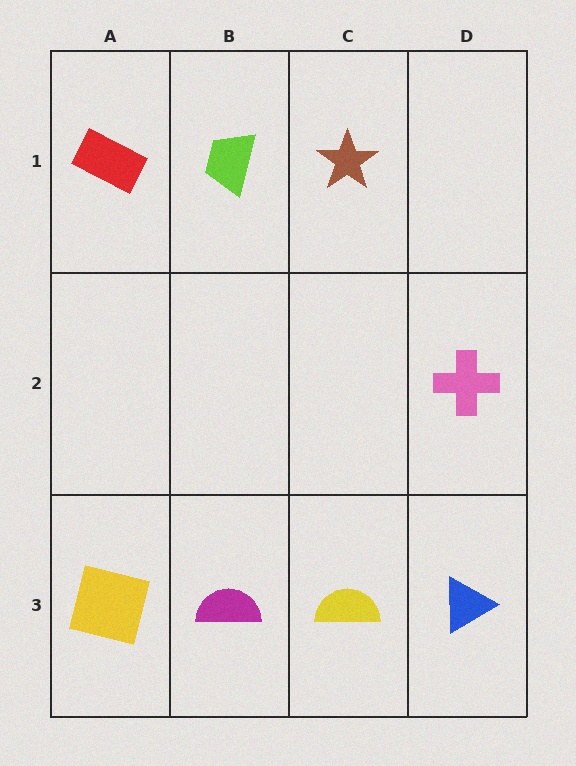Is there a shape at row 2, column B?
No, that cell is empty.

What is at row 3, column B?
A magenta semicircle.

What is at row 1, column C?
A brown star.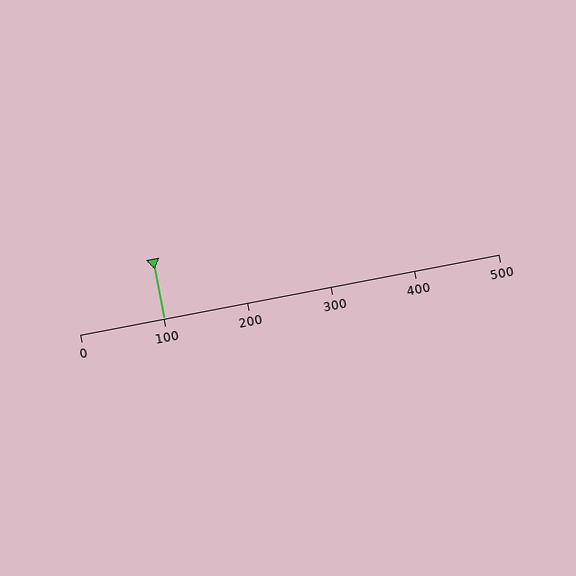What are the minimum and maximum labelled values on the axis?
The axis runs from 0 to 500.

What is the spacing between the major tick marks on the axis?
The major ticks are spaced 100 apart.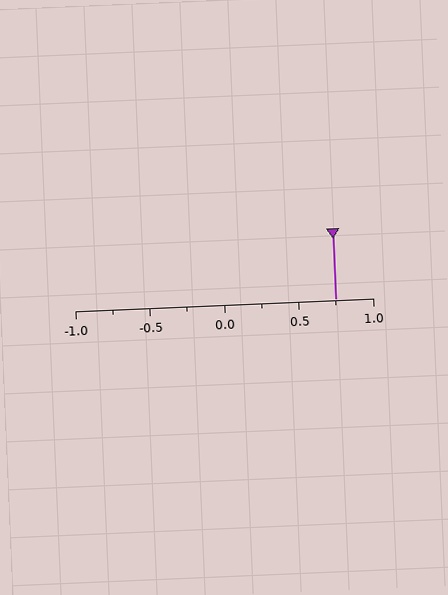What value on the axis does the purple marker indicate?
The marker indicates approximately 0.75.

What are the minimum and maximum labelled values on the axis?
The axis runs from -1.0 to 1.0.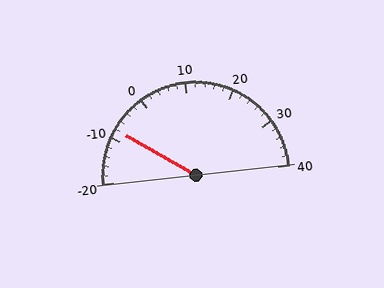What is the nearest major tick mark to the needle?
The nearest major tick mark is -10.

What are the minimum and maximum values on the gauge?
The gauge ranges from -20 to 40.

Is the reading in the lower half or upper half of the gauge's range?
The reading is in the lower half of the range (-20 to 40).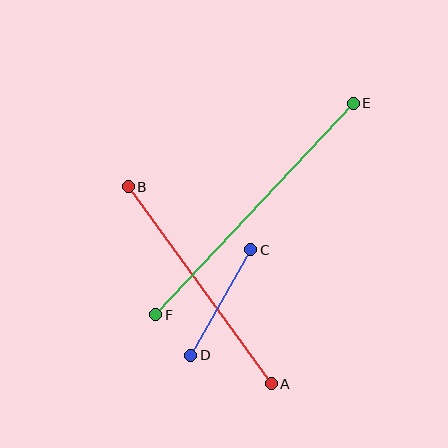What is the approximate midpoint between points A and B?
The midpoint is at approximately (200, 285) pixels.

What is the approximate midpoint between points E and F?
The midpoint is at approximately (254, 209) pixels.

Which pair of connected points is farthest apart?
Points E and F are farthest apart.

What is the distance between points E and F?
The distance is approximately 289 pixels.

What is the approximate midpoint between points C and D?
The midpoint is at approximately (221, 302) pixels.